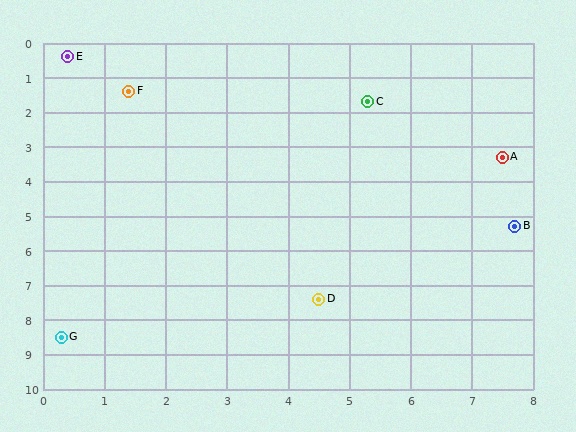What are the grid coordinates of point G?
Point G is at approximately (0.3, 8.5).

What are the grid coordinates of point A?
Point A is at approximately (7.5, 3.3).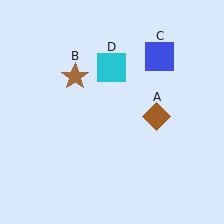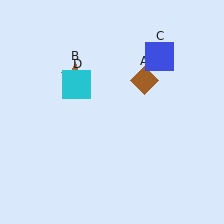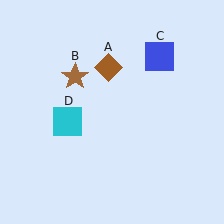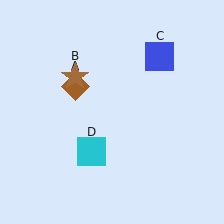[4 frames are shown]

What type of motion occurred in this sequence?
The brown diamond (object A), cyan square (object D) rotated counterclockwise around the center of the scene.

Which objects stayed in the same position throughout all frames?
Brown star (object B) and blue square (object C) remained stationary.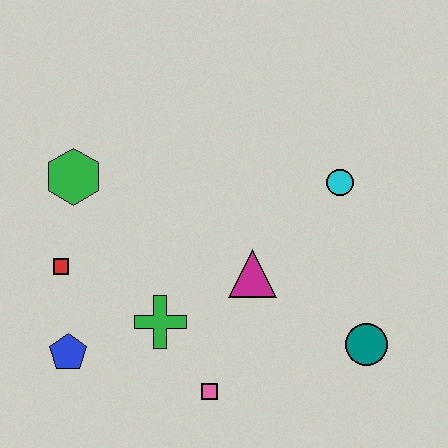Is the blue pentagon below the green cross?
Yes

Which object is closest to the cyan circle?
The magenta triangle is closest to the cyan circle.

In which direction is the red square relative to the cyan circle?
The red square is to the left of the cyan circle.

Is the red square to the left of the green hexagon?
Yes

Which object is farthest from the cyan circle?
The blue pentagon is farthest from the cyan circle.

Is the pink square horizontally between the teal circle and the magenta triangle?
No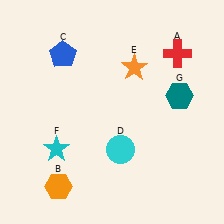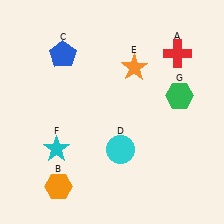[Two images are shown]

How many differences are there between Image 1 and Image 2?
There is 1 difference between the two images.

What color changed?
The hexagon (G) changed from teal in Image 1 to green in Image 2.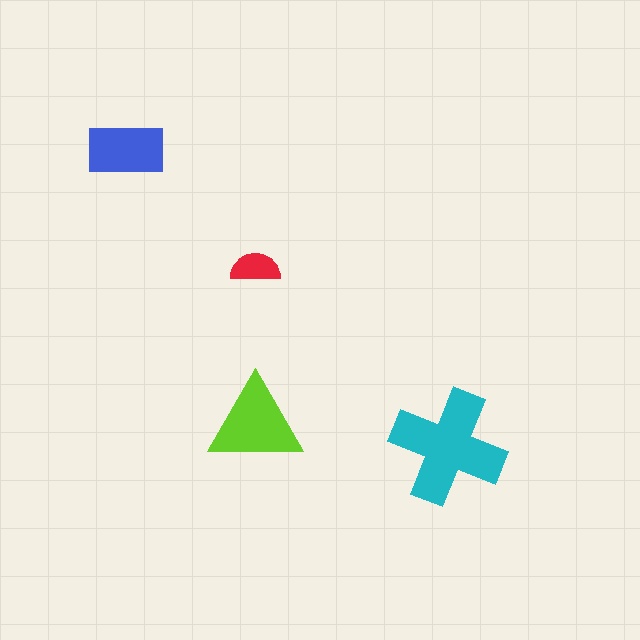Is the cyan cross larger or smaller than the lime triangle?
Larger.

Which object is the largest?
The cyan cross.